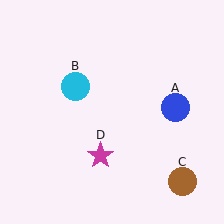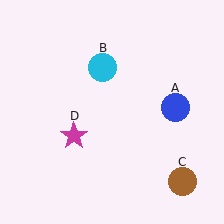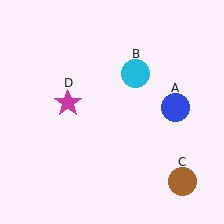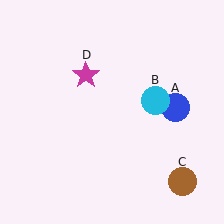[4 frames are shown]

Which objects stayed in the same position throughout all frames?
Blue circle (object A) and brown circle (object C) remained stationary.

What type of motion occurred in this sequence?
The cyan circle (object B), magenta star (object D) rotated clockwise around the center of the scene.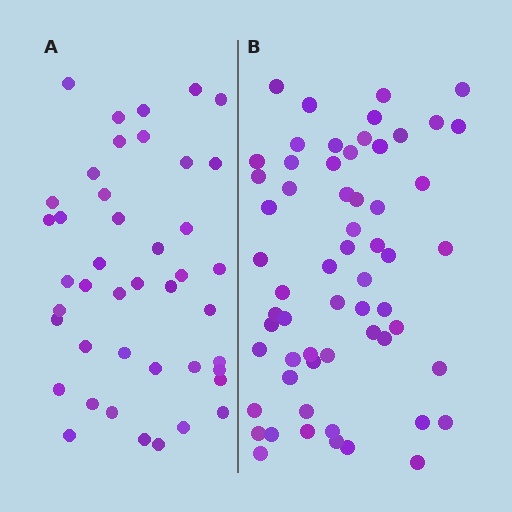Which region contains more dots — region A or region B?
Region B (the right region) has more dots.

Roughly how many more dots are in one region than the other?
Region B has approximately 15 more dots than region A.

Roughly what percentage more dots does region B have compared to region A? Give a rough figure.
About 40% more.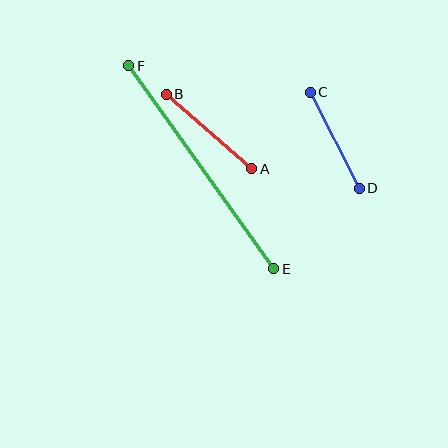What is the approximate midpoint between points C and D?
The midpoint is at approximately (335, 140) pixels.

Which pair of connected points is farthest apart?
Points E and F are farthest apart.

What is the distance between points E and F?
The distance is approximately 249 pixels.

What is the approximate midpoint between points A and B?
The midpoint is at approximately (209, 131) pixels.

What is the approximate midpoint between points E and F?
The midpoint is at approximately (201, 167) pixels.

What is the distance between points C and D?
The distance is approximately 108 pixels.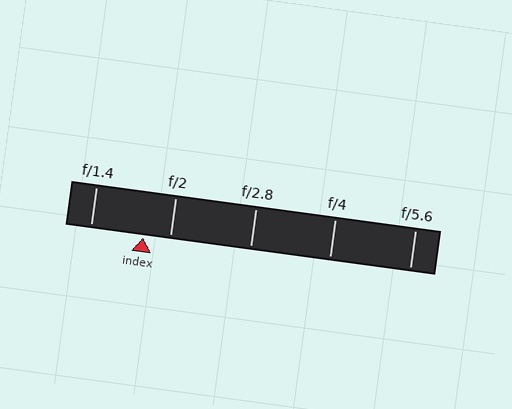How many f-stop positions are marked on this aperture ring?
There are 5 f-stop positions marked.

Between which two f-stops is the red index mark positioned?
The index mark is between f/1.4 and f/2.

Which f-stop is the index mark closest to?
The index mark is closest to f/2.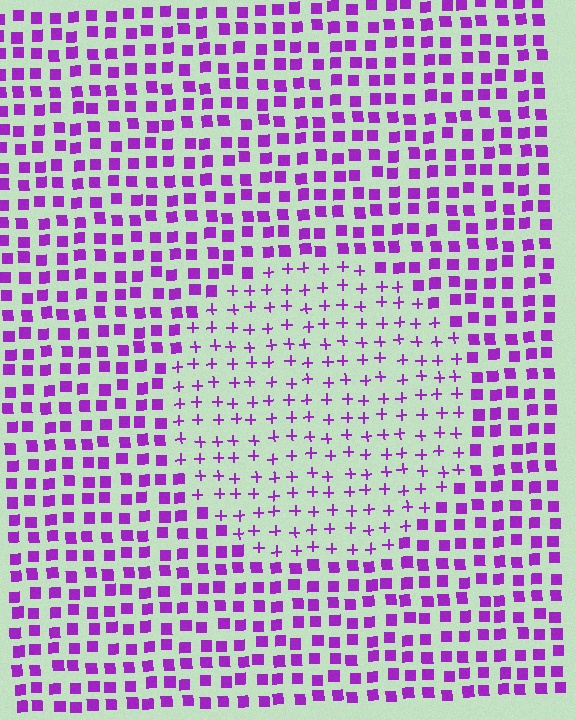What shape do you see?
I see a circle.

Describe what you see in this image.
The image is filled with small purple elements arranged in a uniform grid. A circle-shaped region contains plus signs, while the surrounding area contains squares. The boundary is defined purely by the change in element shape.